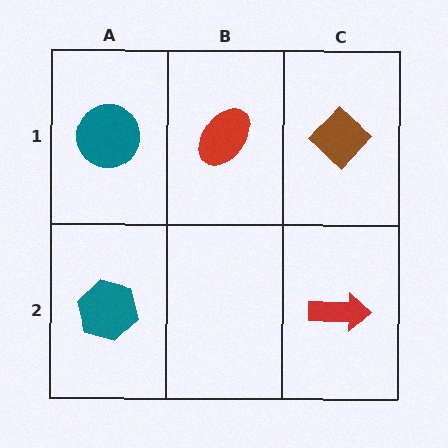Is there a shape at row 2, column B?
No, that cell is empty.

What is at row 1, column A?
A teal circle.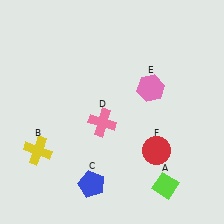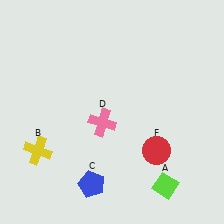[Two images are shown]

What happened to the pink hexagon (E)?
The pink hexagon (E) was removed in Image 2. It was in the top-right area of Image 1.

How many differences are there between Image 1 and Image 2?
There is 1 difference between the two images.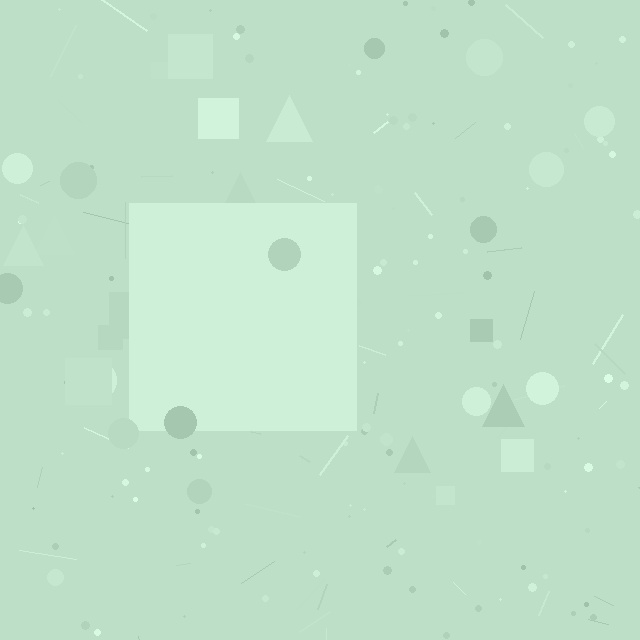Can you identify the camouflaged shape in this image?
The camouflaged shape is a square.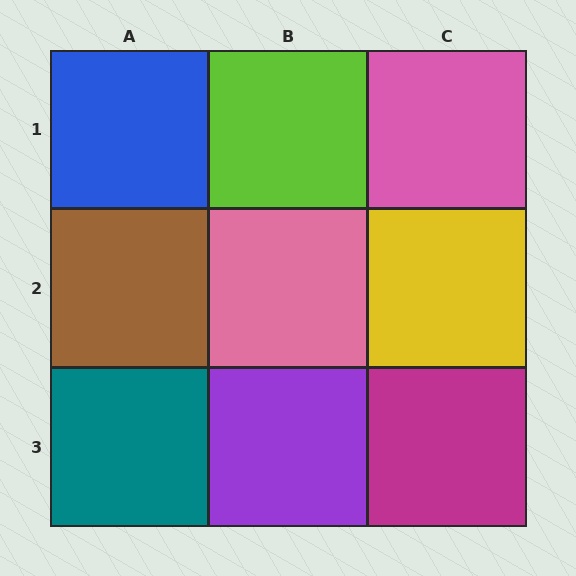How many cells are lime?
1 cell is lime.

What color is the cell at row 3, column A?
Teal.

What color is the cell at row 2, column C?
Yellow.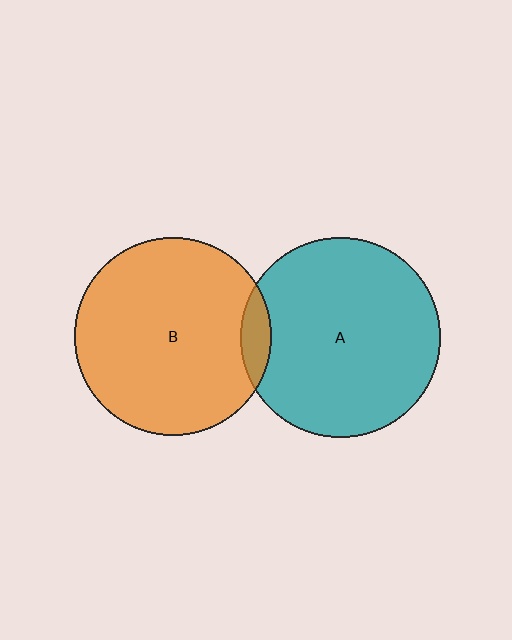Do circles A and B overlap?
Yes.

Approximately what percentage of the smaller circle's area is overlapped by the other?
Approximately 10%.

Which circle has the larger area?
Circle A (teal).